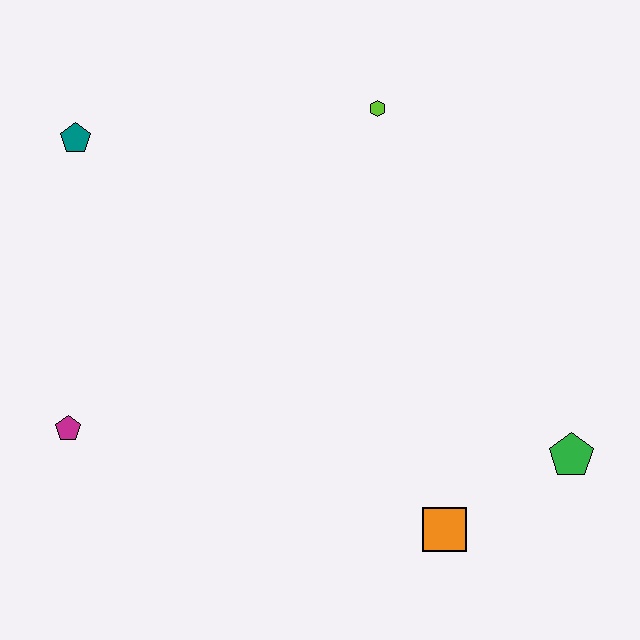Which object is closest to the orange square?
The green pentagon is closest to the orange square.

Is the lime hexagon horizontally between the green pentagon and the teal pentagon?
Yes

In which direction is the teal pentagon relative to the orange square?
The teal pentagon is above the orange square.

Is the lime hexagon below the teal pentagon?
No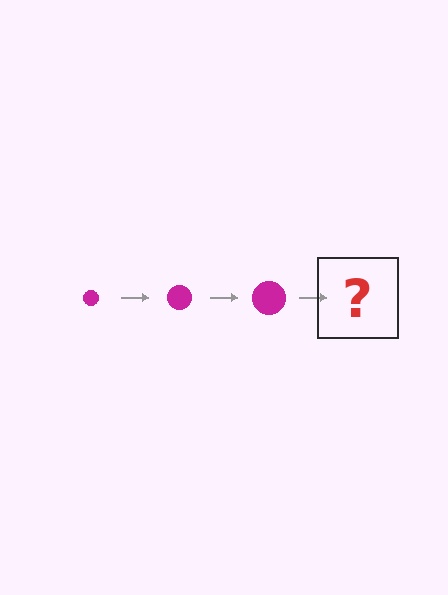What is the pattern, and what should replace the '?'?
The pattern is that the circle gets progressively larger each step. The '?' should be a magenta circle, larger than the previous one.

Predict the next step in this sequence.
The next step is a magenta circle, larger than the previous one.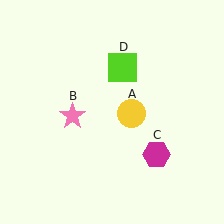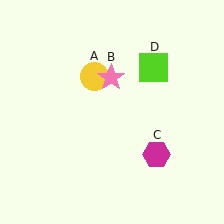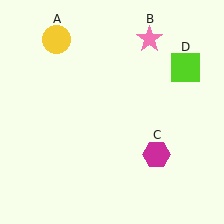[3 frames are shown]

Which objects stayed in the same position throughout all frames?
Magenta hexagon (object C) remained stationary.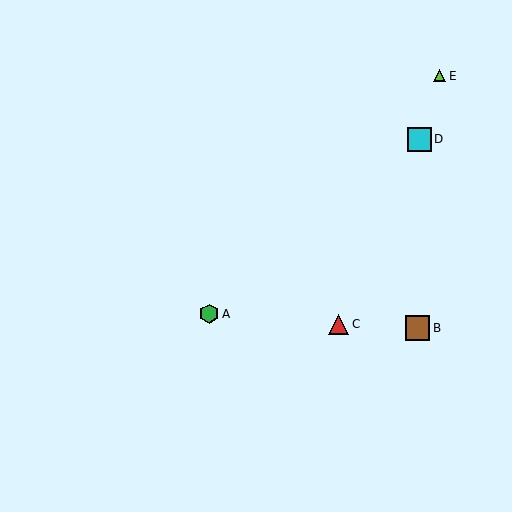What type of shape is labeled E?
Shape E is a lime triangle.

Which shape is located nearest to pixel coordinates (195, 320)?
The green hexagon (labeled A) at (209, 314) is nearest to that location.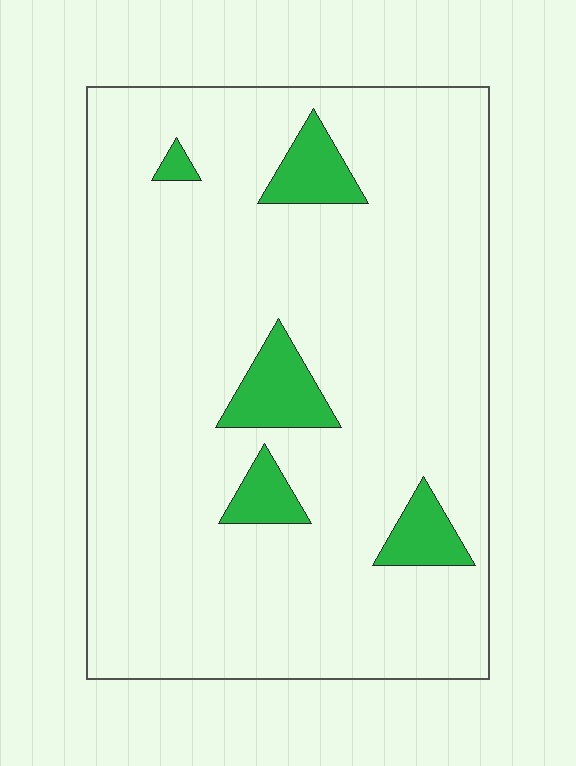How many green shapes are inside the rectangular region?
5.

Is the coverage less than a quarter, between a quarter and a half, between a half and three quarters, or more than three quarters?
Less than a quarter.